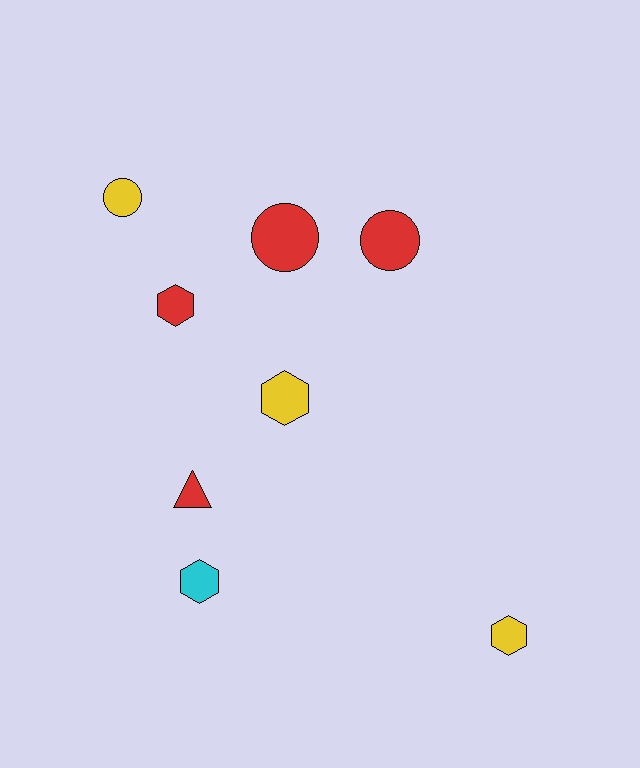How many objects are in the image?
There are 8 objects.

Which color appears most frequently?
Red, with 4 objects.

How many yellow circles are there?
There is 1 yellow circle.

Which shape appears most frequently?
Hexagon, with 4 objects.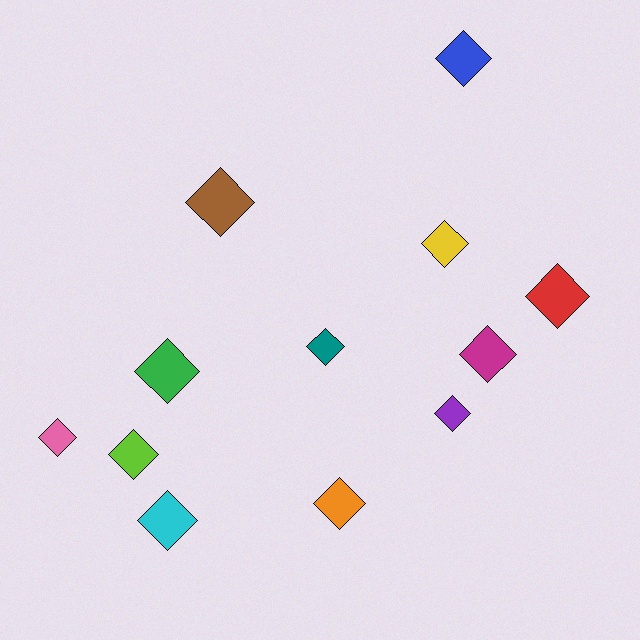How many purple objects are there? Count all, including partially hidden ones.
There is 1 purple object.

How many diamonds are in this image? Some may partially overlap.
There are 12 diamonds.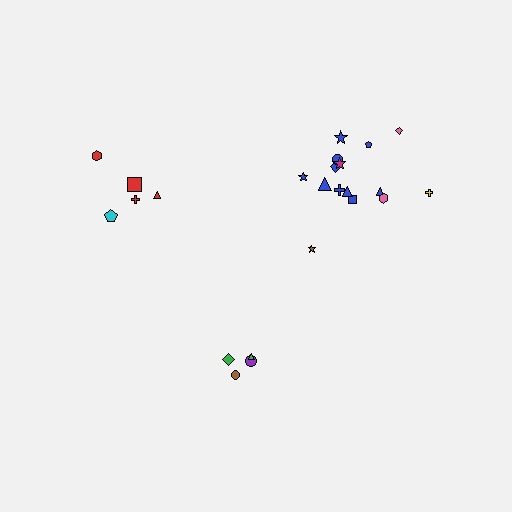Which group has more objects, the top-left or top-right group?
The top-right group.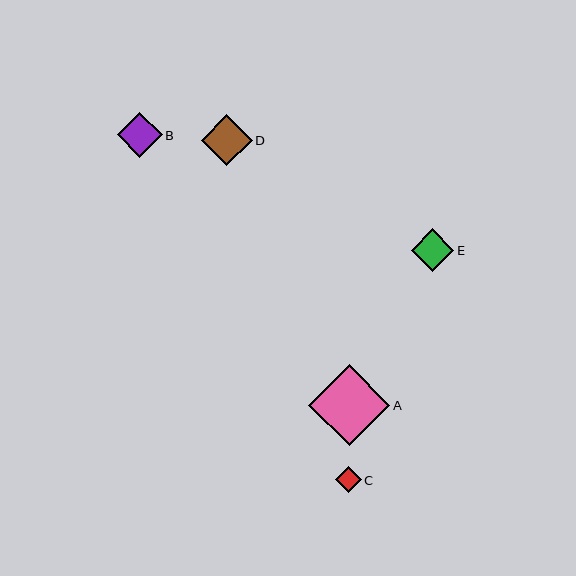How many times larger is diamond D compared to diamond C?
Diamond D is approximately 1.9 times the size of diamond C.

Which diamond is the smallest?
Diamond C is the smallest with a size of approximately 26 pixels.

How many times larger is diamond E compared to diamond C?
Diamond E is approximately 1.6 times the size of diamond C.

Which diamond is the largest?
Diamond A is the largest with a size of approximately 81 pixels.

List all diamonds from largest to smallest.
From largest to smallest: A, D, B, E, C.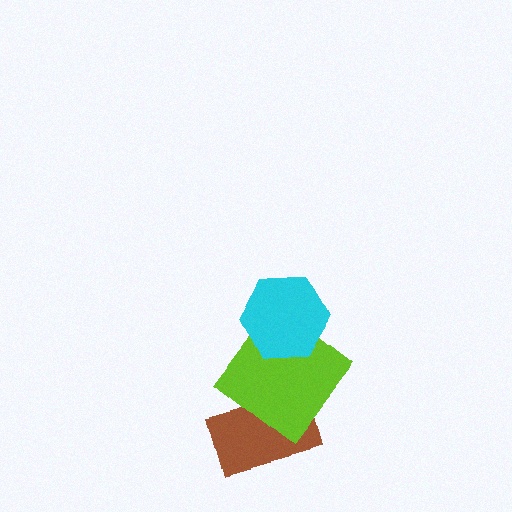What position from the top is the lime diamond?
The lime diamond is 2nd from the top.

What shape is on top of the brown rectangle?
The lime diamond is on top of the brown rectangle.